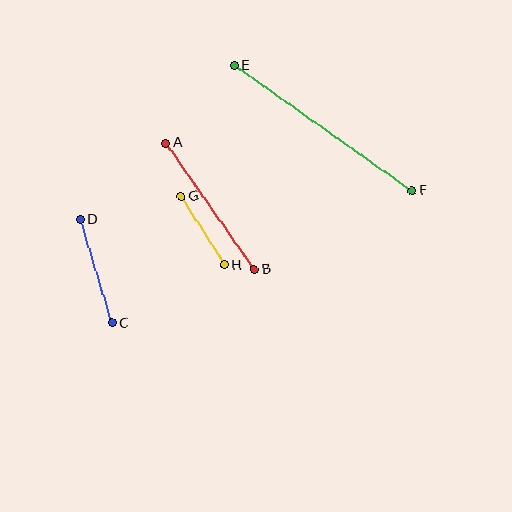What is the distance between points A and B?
The distance is approximately 154 pixels.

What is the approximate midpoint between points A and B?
The midpoint is at approximately (210, 206) pixels.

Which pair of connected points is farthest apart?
Points E and F are farthest apart.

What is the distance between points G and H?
The distance is approximately 81 pixels.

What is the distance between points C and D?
The distance is approximately 108 pixels.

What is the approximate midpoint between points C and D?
The midpoint is at approximately (96, 271) pixels.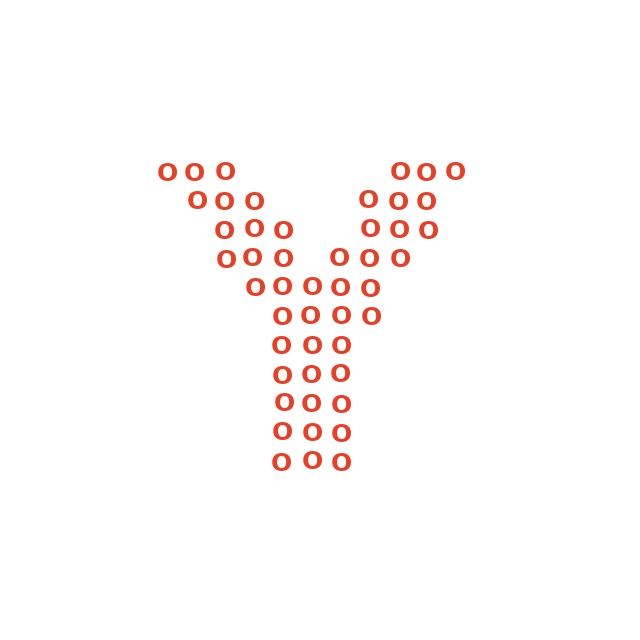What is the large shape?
The large shape is the letter Y.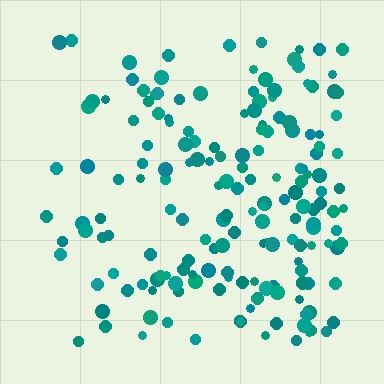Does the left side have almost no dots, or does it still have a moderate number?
Still a moderate number, just noticeably fewer than the right.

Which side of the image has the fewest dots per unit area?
The left.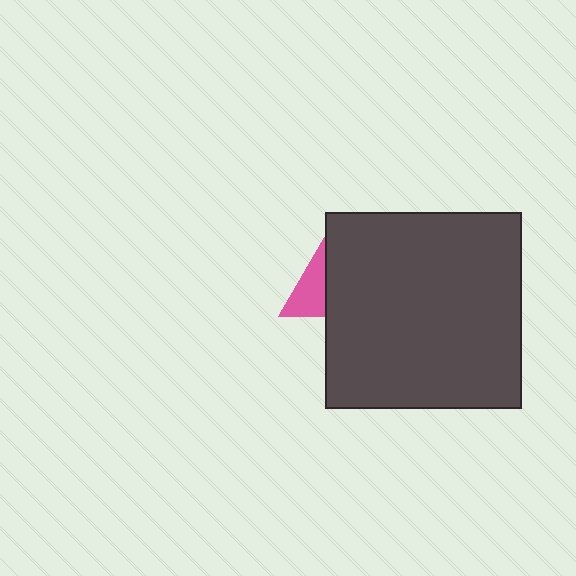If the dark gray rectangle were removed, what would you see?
You would see the complete pink triangle.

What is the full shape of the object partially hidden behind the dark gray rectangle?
The partially hidden object is a pink triangle.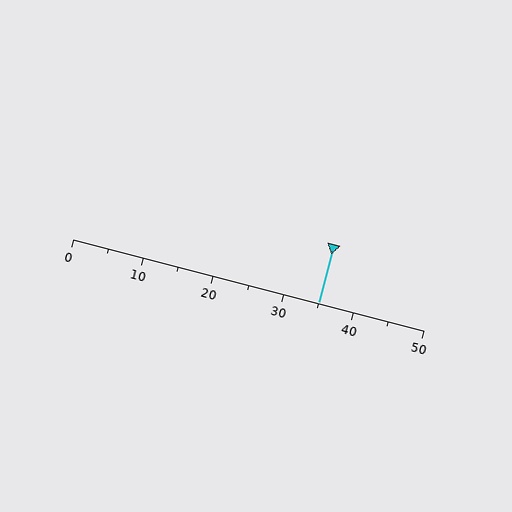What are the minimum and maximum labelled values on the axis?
The axis runs from 0 to 50.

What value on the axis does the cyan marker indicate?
The marker indicates approximately 35.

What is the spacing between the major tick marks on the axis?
The major ticks are spaced 10 apart.